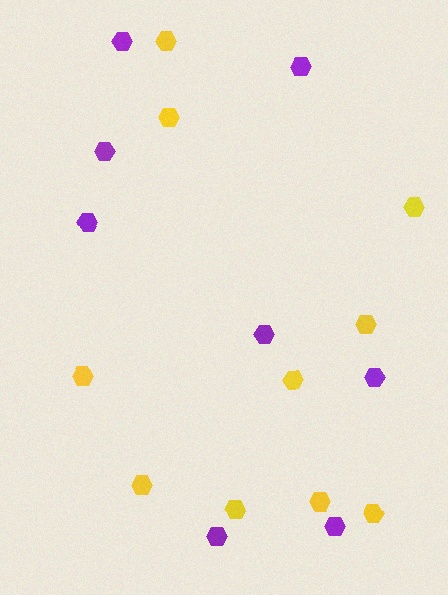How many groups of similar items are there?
There are 2 groups: one group of purple hexagons (8) and one group of yellow hexagons (10).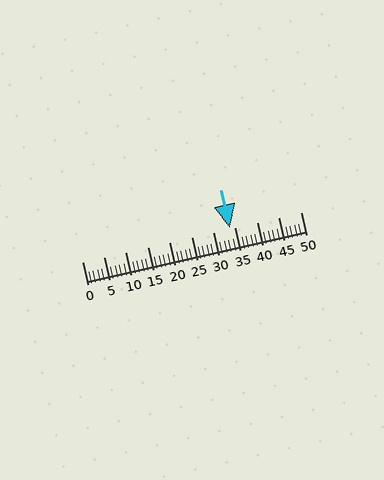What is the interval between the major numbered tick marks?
The major tick marks are spaced 5 units apart.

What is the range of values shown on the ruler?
The ruler shows values from 0 to 50.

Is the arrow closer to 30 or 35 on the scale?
The arrow is closer to 35.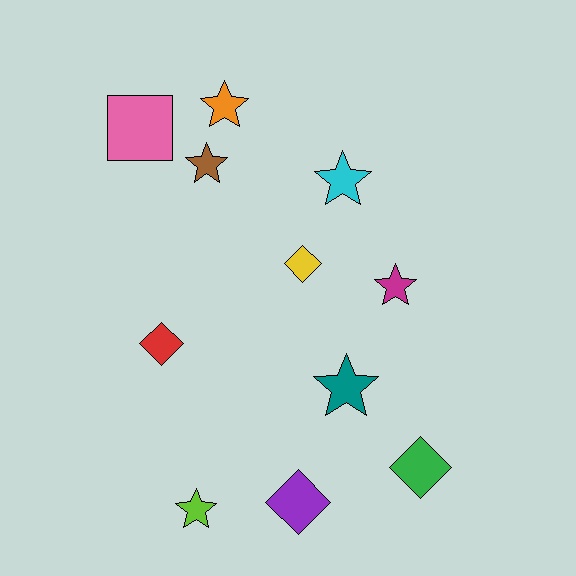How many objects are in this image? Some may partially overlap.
There are 11 objects.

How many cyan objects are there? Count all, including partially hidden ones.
There is 1 cyan object.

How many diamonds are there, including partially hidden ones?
There are 4 diamonds.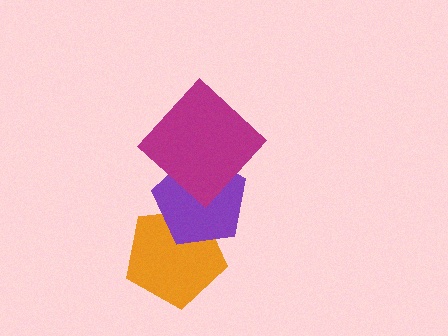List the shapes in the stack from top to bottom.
From top to bottom: the magenta diamond, the purple pentagon, the orange pentagon.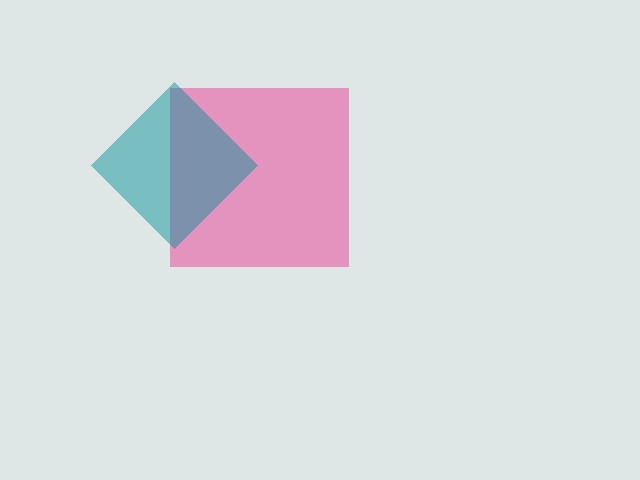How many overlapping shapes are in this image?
There are 2 overlapping shapes in the image.